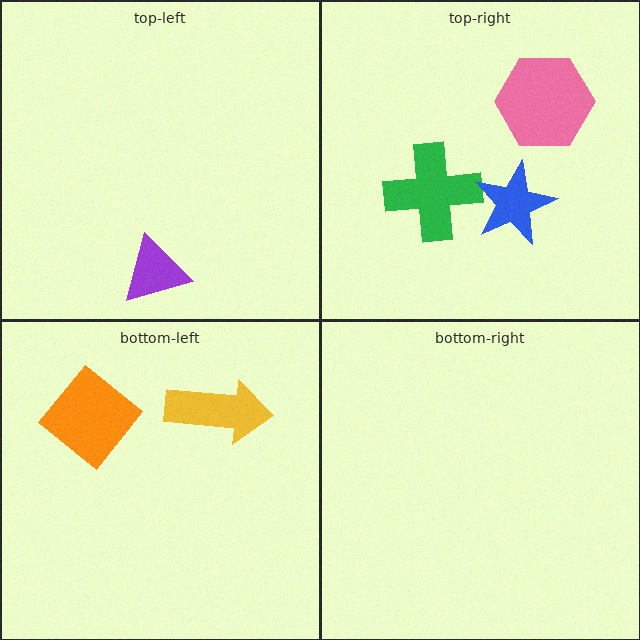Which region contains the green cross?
The top-right region.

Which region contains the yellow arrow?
The bottom-left region.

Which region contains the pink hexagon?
The top-right region.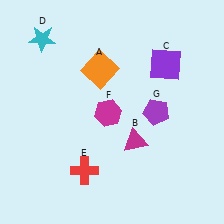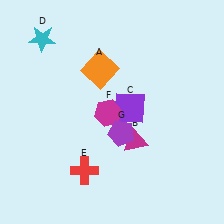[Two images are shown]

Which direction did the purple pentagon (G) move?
The purple pentagon (G) moved left.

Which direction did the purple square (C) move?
The purple square (C) moved down.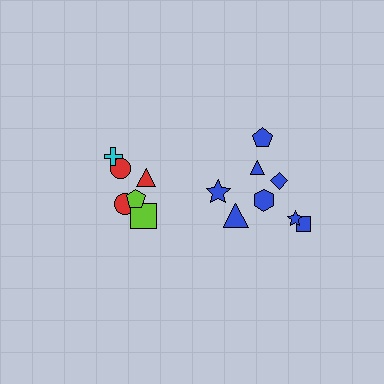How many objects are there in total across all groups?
There are 14 objects.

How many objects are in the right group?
There are 8 objects.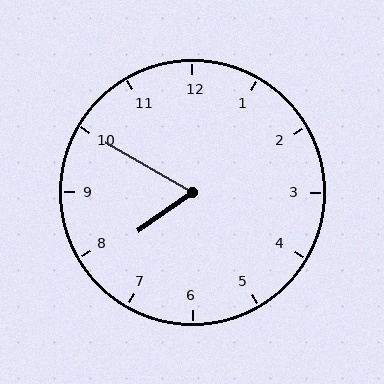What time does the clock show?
7:50.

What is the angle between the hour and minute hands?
Approximately 65 degrees.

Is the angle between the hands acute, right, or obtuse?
It is acute.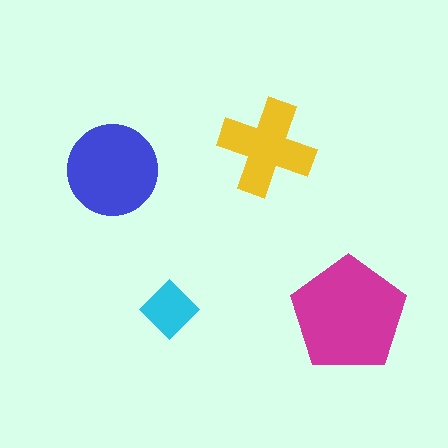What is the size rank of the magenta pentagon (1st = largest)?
1st.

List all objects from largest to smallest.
The magenta pentagon, the blue circle, the yellow cross, the cyan diamond.